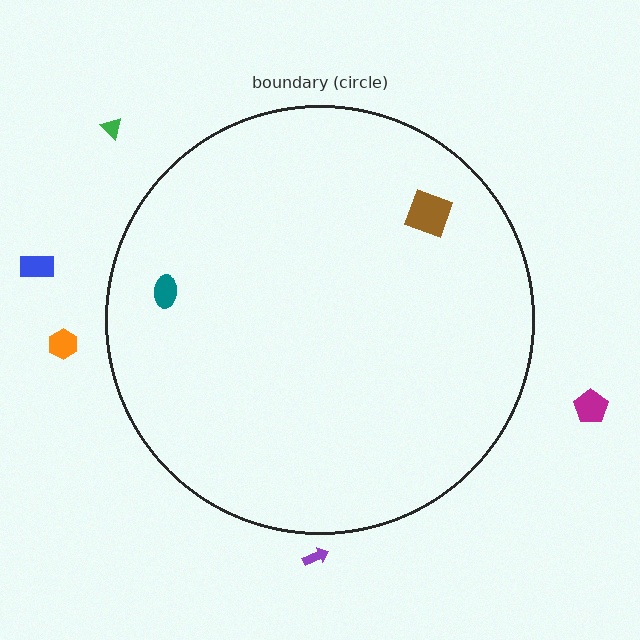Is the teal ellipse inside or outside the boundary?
Inside.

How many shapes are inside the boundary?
2 inside, 5 outside.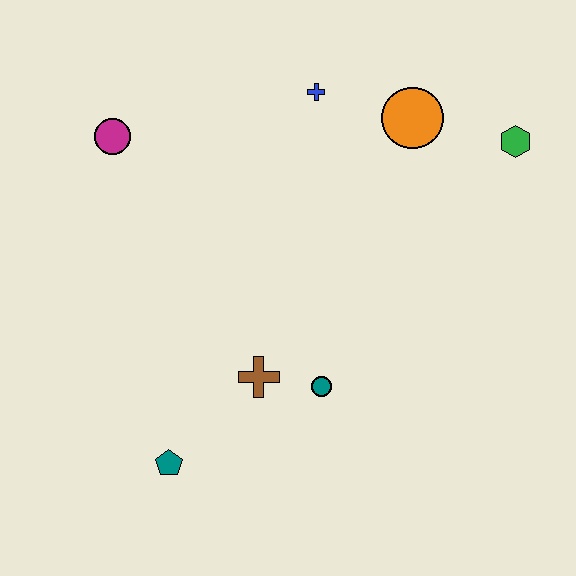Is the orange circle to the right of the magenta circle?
Yes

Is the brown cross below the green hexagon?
Yes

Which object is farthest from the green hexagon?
The teal pentagon is farthest from the green hexagon.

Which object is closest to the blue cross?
The orange circle is closest to the blue cross.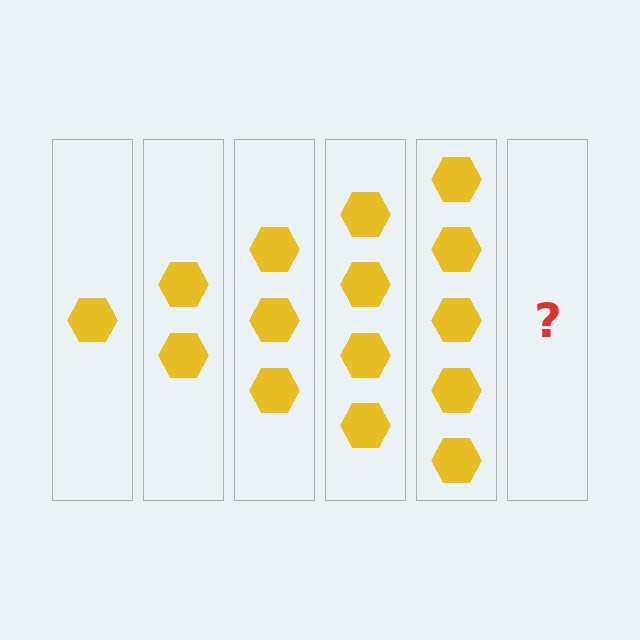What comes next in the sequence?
The next element should be 6 hexagons.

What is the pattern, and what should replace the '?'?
The pattern is that each step adds one more hexagon. The '?' should be 6 hexagons.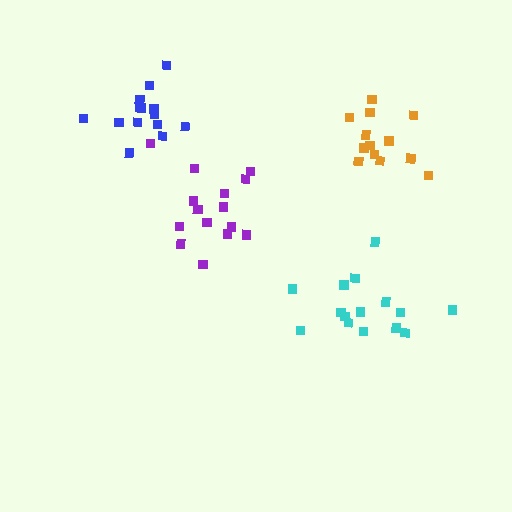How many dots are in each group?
Group 1: 13 dots, Group 2: 15 dots, Group 3: 14 dots, Group 4: 15 dots (57 total).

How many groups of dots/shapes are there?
There are 4 groups.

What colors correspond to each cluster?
The clusters are colored: orange, cyan, blue, purple.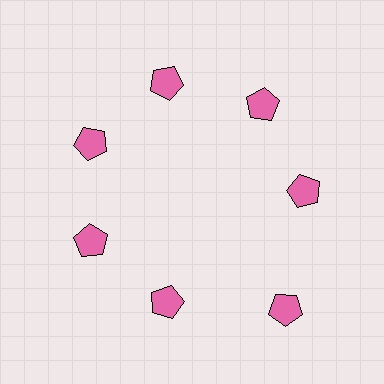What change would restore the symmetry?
The symmetry would be restored by moving it inward, back onto the ring so that all 7 pentagons sit at equal angles and equal distance from the center.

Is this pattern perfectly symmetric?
No. The 7 pink pentagons are arranged in a ring, but one element near the 5 o'clock position is pushed outward from the center, breaking the 7-fold rotational symmetry.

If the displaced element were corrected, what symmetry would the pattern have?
It would have 7-fold rotational symmetry — the pattern would map onto itself every 51 degrees.